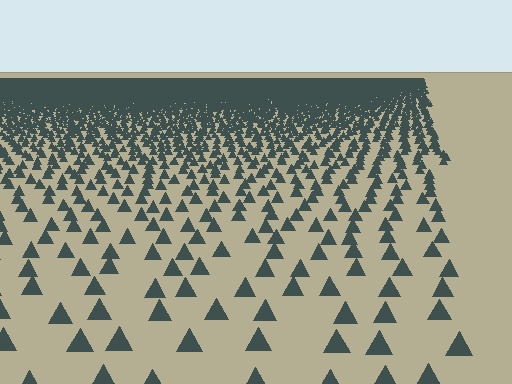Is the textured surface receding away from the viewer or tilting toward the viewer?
The surface is receding away from the viewer. Texture elements get smaller and denser toward the top.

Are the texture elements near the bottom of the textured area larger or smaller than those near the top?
Larger. Near the bottom, elements are closer to the viewer and appear at a bigger on-screen size.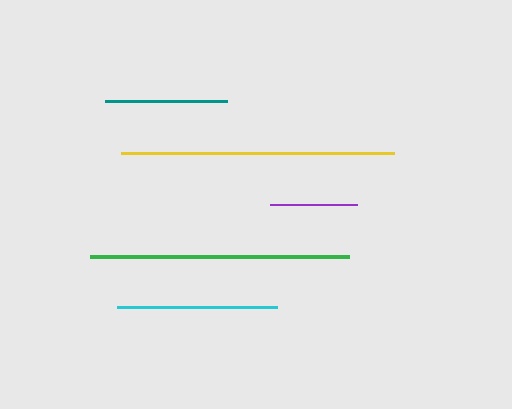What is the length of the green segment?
The green segment is approximately 259 pixels long.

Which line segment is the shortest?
The purple line is the shortest at approximately 87 pixels.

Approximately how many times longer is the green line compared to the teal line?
The green line is approximately 2.1 times the length of the teal line.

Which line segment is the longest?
The yellow line is the longest at approximately 273 pixels.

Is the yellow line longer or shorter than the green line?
The yellow line is longer than the green line.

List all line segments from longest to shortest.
From longest to shortest: yellow, green, cyan, teal, purple.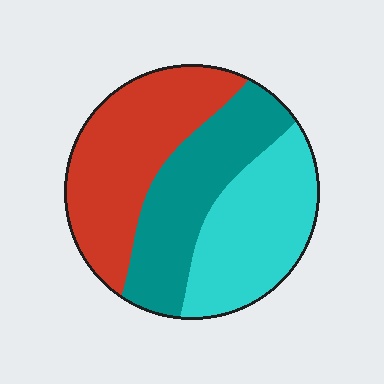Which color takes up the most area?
Red, at roughly 35%.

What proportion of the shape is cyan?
Cyan takes up about one third (1/3) of the shape.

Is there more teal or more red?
Red.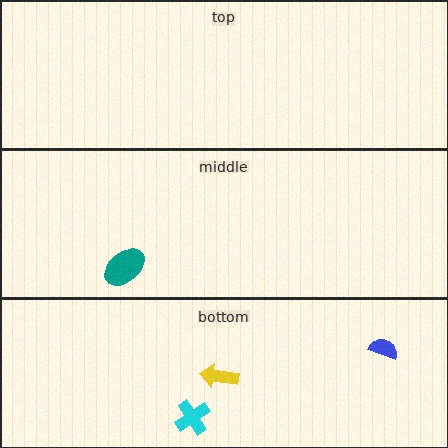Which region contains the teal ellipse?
The middle region.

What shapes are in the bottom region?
The cyan cross, the blue semicircle, the yellow arrow.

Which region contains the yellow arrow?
The bottom region.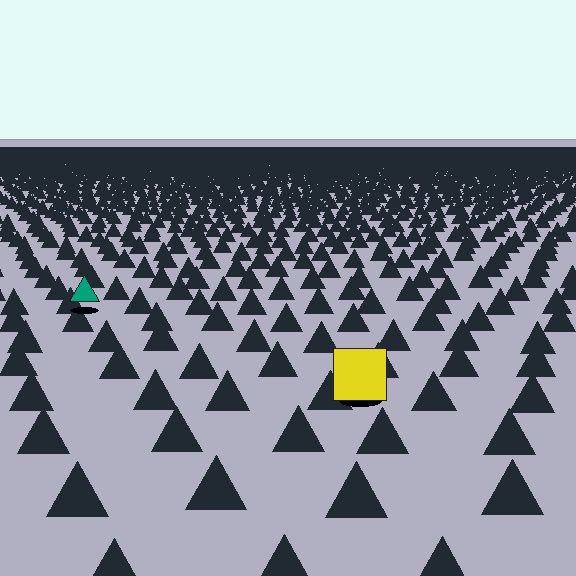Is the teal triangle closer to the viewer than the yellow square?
No. The yellow square is closer — you can tell from the texture gradient: the ground texture is coarser near it.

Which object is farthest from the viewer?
The teal triangle is farthest from the viewer. It appears smaller and the ground texture around it is denser.